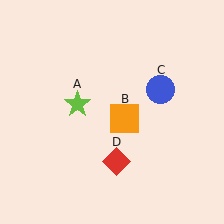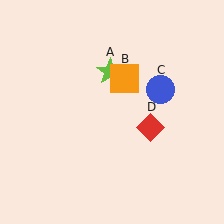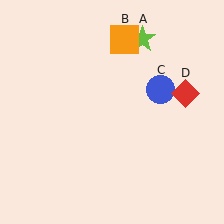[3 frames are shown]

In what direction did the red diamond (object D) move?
The red diamond (object D) moved up and to the right.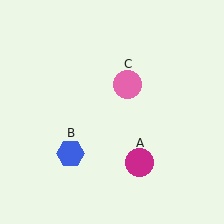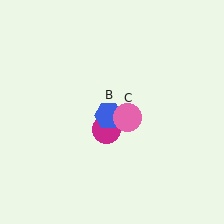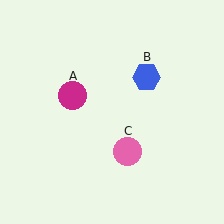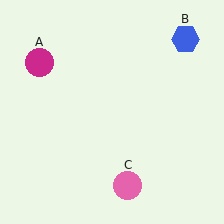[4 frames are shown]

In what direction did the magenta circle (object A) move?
The magenta circle (object A) moved up and to the left.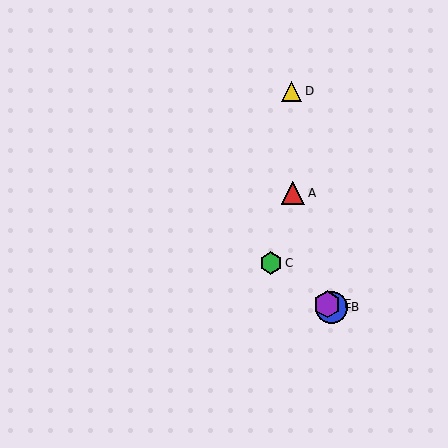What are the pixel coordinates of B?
Object B is at (331, 307).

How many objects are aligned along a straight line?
3 objects (B, C, E) are aligned along a straight line.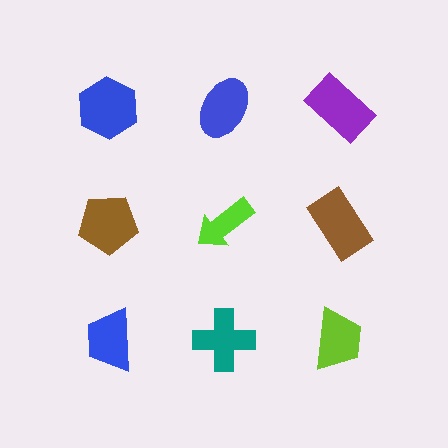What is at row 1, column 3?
A purple rectangle.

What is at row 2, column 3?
A brown rectangle.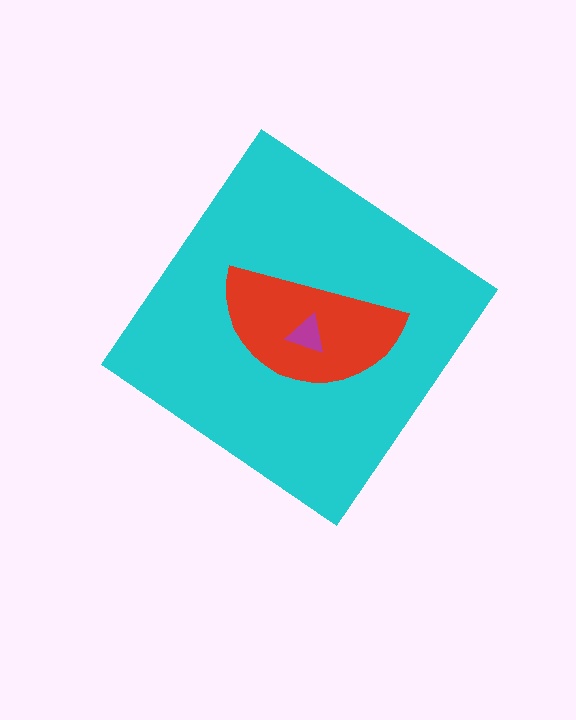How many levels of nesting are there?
3.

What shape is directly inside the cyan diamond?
The red semicircle.